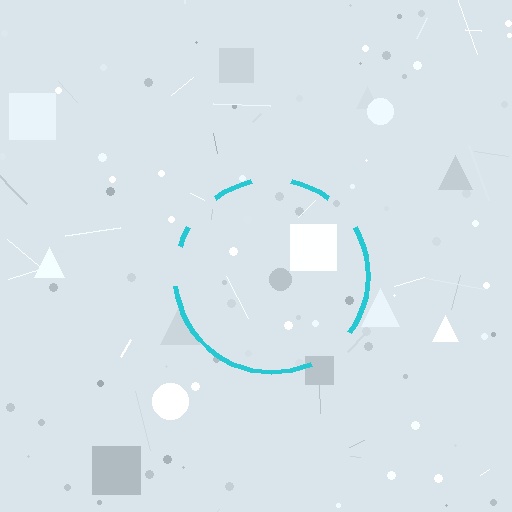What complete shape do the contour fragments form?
The contour fragments form a circle.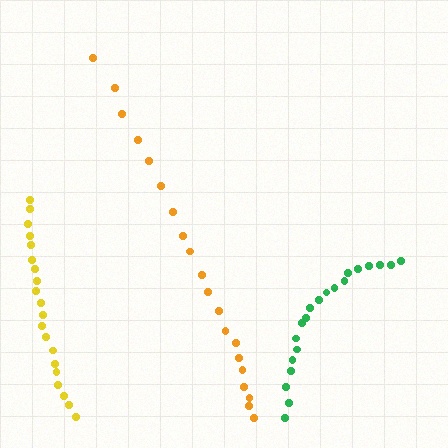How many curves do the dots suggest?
There are 3 distinct paths.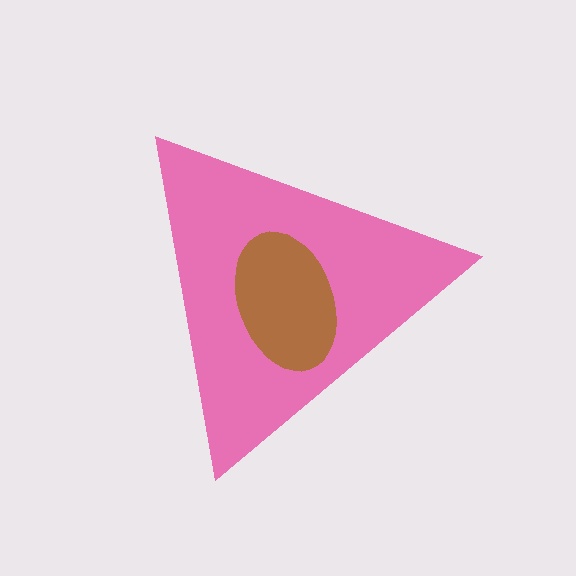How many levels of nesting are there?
2.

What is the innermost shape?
The brown ellipse.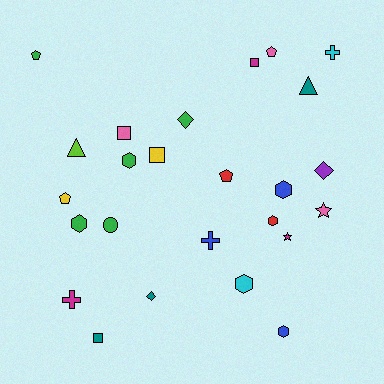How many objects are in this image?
There are 25 objects.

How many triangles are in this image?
There are 2 triangles.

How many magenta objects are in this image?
There are 3 magenta objects.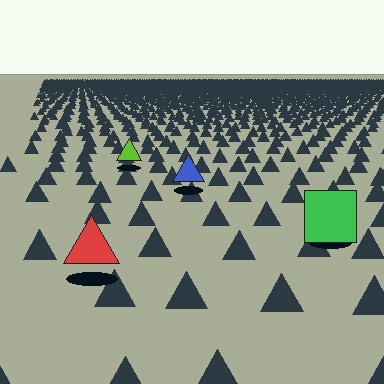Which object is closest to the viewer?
The red triangle is closest. The texture marks near it are larger and more spread out.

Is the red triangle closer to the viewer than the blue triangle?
Yes. The red triangle is closer — you can tell from the texture gradient: the ground texture is coarser near it.